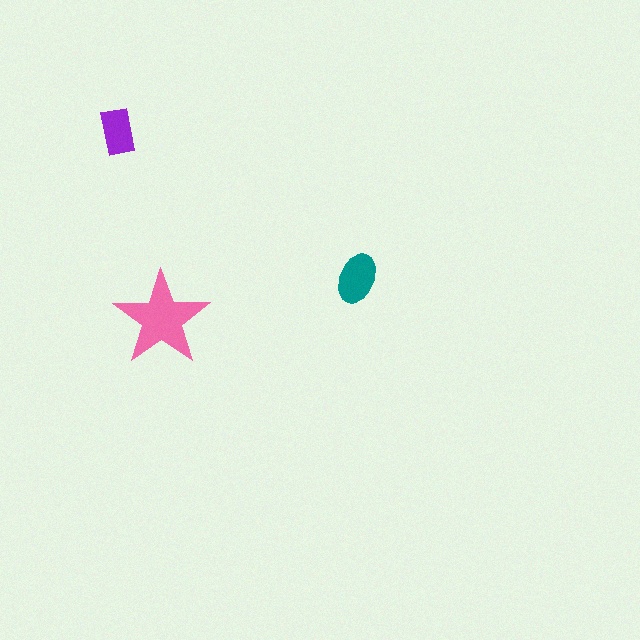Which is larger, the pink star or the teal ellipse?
The pink star.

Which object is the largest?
The pink star.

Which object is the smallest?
The purple rectangle.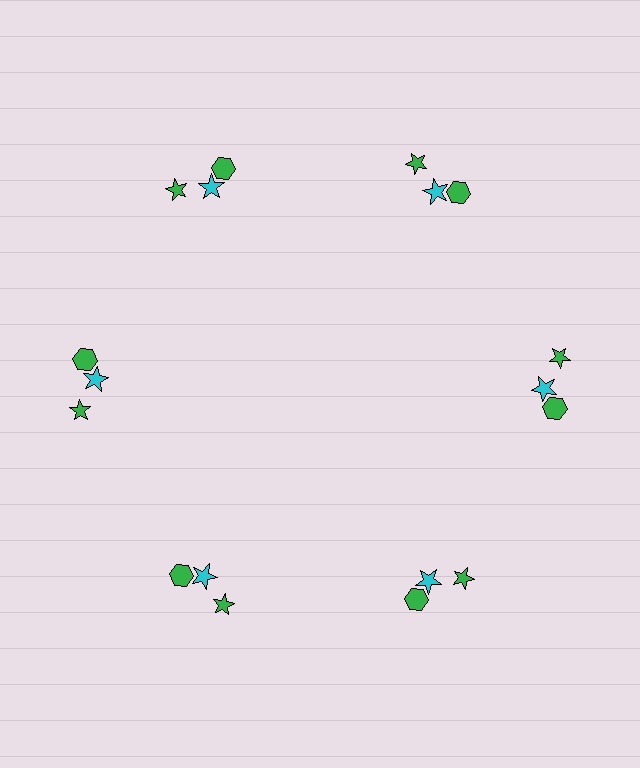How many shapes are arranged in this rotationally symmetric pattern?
There are 18 shapes, arranged in 6 groups of 3.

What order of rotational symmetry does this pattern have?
This pattern has 6-fold rotational symmetry.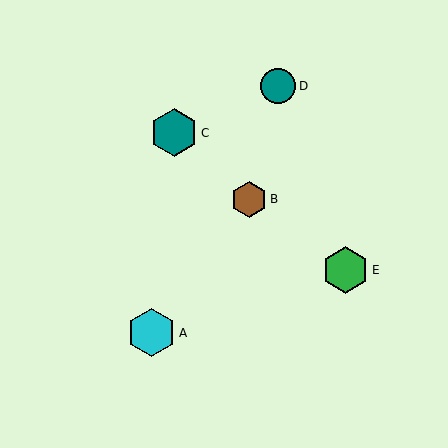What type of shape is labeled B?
Shape B is a brown hexagon.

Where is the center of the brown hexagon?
The center of the brown hexagon is at (249, 199).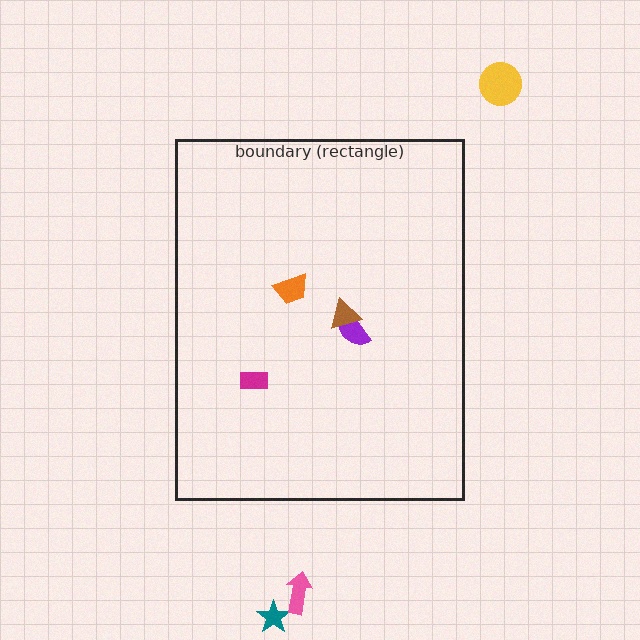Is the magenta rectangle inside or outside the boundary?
Inside.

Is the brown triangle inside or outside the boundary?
Inside.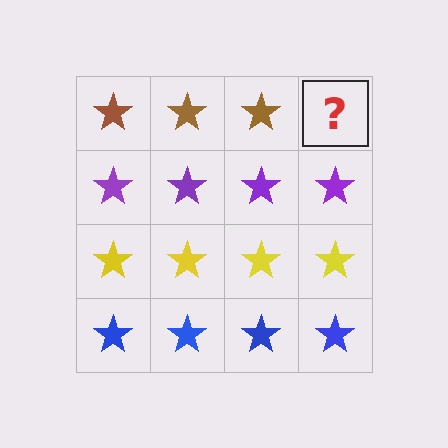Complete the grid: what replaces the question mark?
The question mark should be replaced with a brown star.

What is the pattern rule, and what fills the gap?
The rule is that each row has a consistent color. The gap should be filled with a brown star.